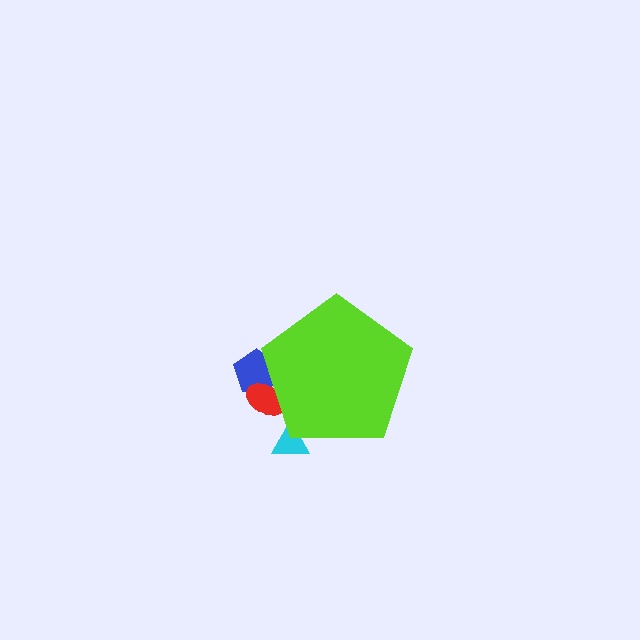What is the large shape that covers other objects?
A lime pentagon.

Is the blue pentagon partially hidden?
Yes, the blue pentagon is partially hidden behind the lime pentagon.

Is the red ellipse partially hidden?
Yes, the red ellipse is partially hidden behind the lime pentagon.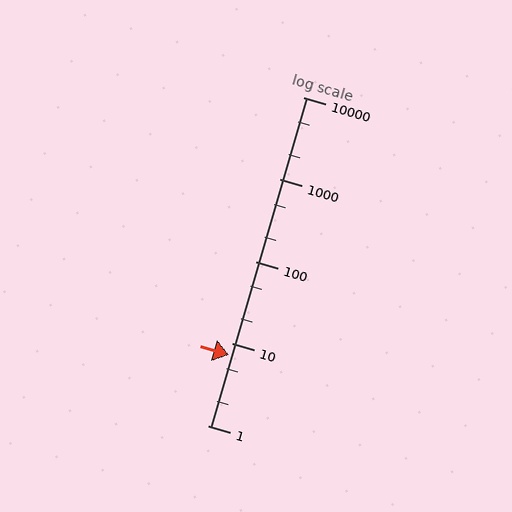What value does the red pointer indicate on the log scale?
The pointer indicates approximately 7.3.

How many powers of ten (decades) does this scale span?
The scale spans 4 decades, from 1 to 10000.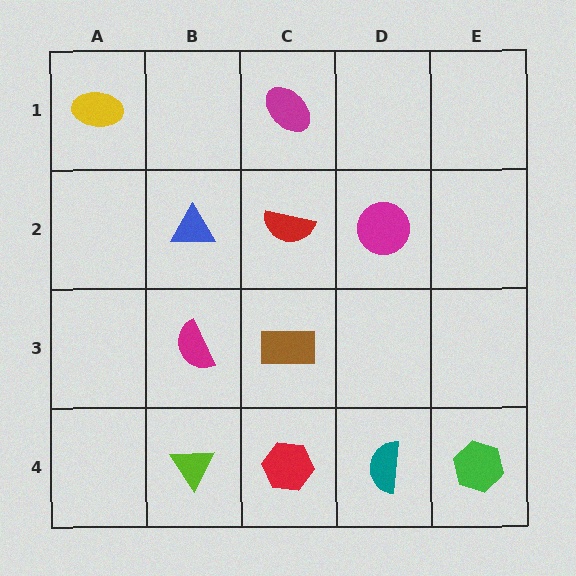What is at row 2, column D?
A magenta circle.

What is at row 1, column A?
A yellow ellipse.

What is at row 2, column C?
A red semicircle.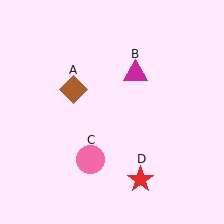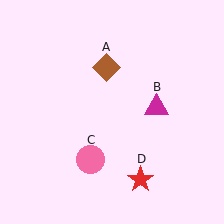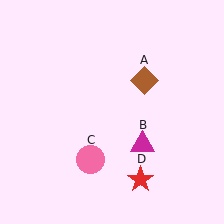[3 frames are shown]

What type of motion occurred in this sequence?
The brown diamond (object A), magenta triangle (object B) rotated clockwise around the center of the scene.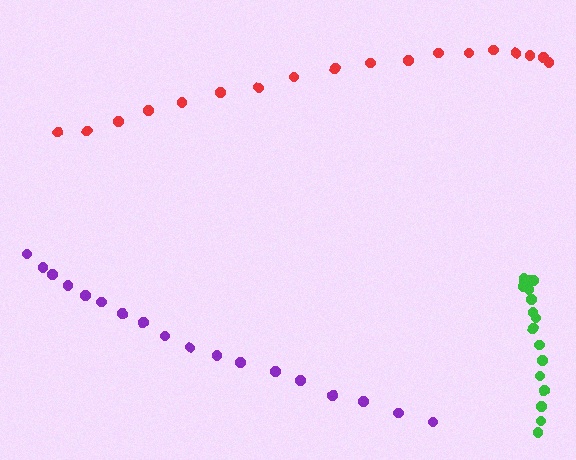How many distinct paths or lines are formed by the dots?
There are 3 distinct paths.